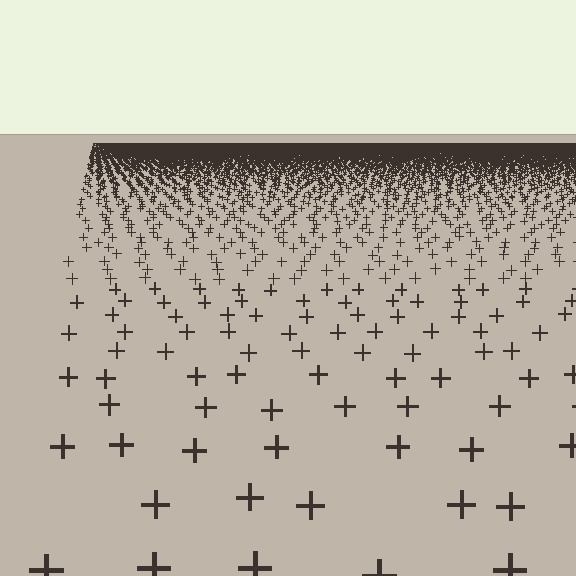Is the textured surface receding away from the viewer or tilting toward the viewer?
The surface is receding away from the viewer. Texture elements get smaller and denser toward the top.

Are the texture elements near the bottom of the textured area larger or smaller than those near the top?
Larger. Near the bottom, elements are closer to the viewer and appear at a bigger on-screen size.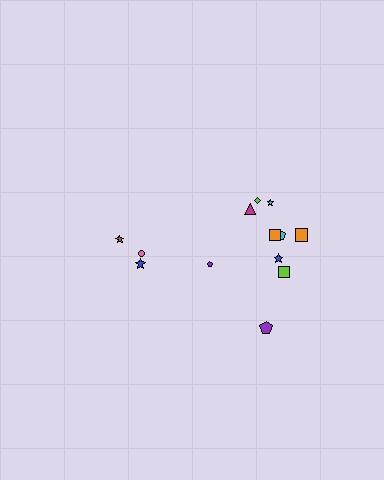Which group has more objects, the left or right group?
The right group.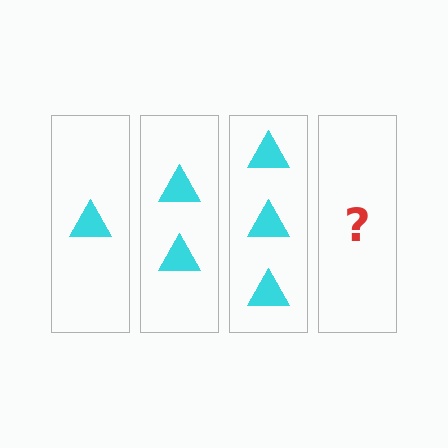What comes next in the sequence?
The next element should be 4 triangles.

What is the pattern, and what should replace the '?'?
The pattern is that each step adds one more triangle. The '?' should be 4 triangles.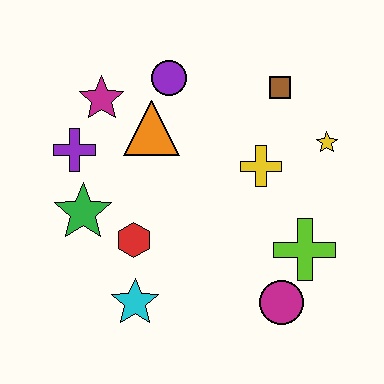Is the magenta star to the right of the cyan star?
No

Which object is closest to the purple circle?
The orange triangle is closest to the purple circle.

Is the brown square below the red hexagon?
No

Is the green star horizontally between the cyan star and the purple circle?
No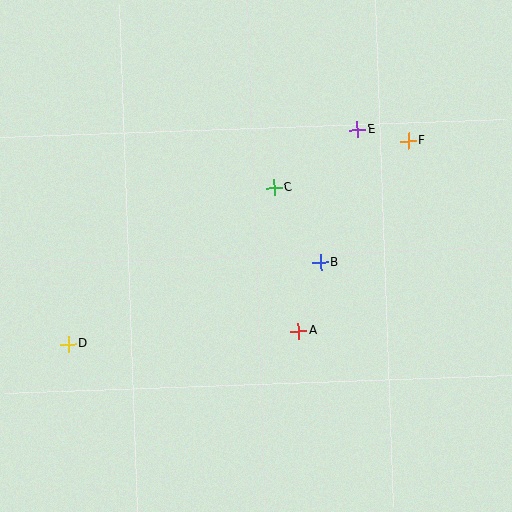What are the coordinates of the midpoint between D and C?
The midpoint between D and C is at (171, 266).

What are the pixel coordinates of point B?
Point B is at (321, 263).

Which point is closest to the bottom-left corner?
Point D is closest to the bottom-left corner.